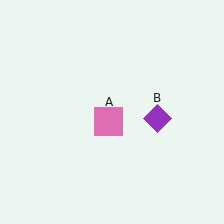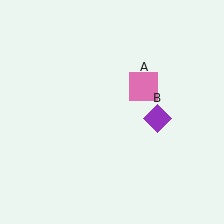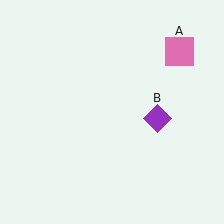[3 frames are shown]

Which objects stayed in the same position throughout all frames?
Purple diamond (object B) remained stationary.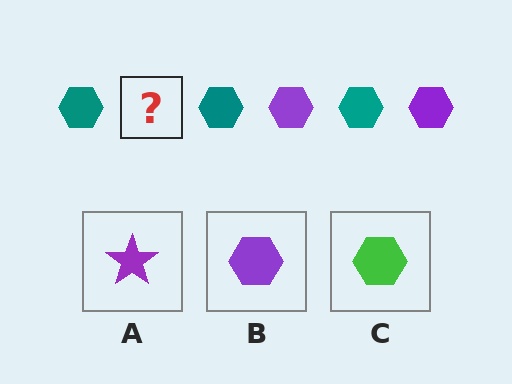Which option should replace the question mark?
Option B.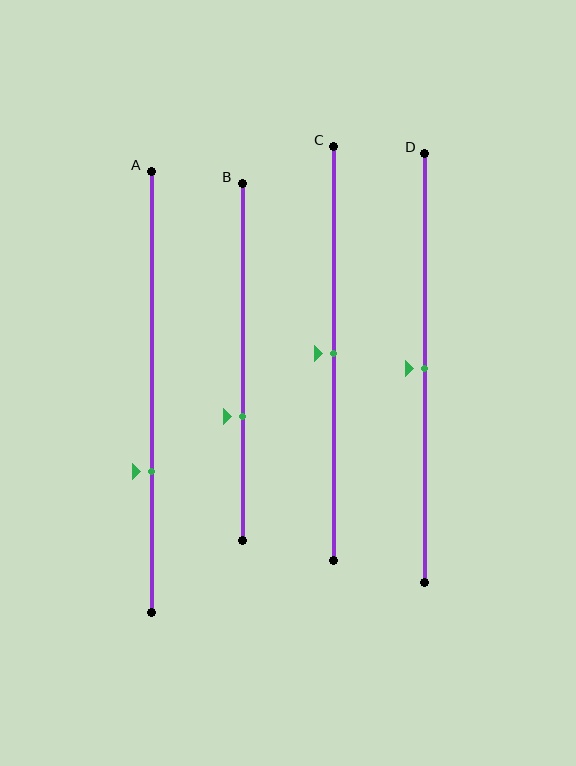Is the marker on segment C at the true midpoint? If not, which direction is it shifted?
Yes, the marker on segment C is at the true midpoint.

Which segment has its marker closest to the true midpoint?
Segment C has its marker closest to the true midpoint.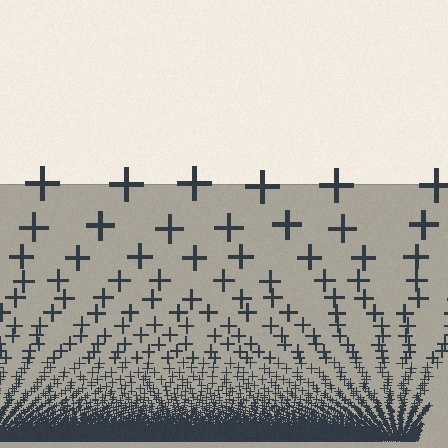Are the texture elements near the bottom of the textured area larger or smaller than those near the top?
Smaller. The gradient is inverted — elements near the bottom are smaller and denser.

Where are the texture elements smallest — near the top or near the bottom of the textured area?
Near the bottom.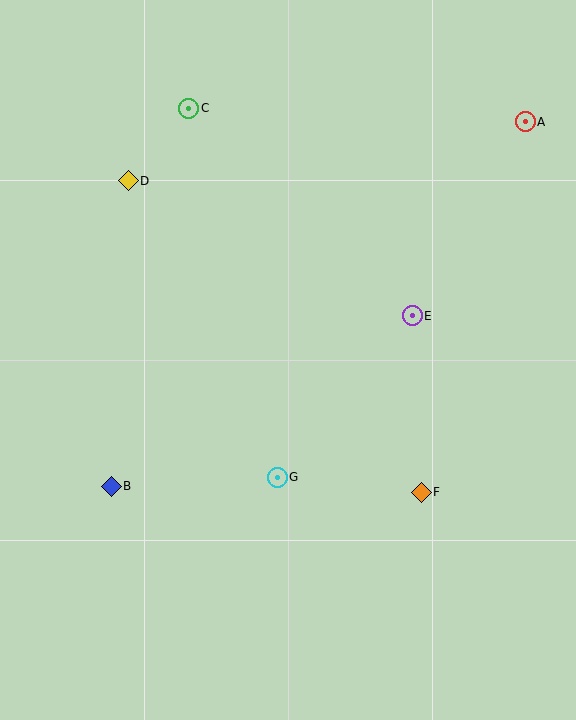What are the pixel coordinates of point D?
Point D is at (128, 181).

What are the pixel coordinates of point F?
Point F is at (421, 492).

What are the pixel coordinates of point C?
Point C is at (189, 108).